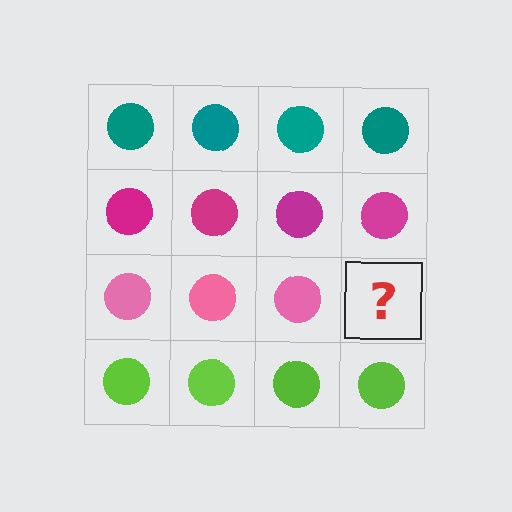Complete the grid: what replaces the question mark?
The question mark should be replaced with a pink circle.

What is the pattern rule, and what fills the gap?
The rule is that each row has a consistent color. The gap should be filled with a pink circle.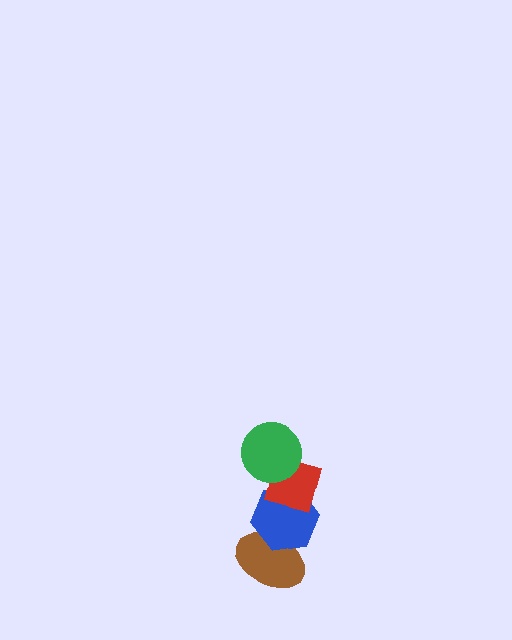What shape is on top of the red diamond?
The green circle is on top of the red diamond.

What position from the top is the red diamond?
The red diamond is 2nd from the top.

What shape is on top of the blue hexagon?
The red diamond is on top of the blue hexagon.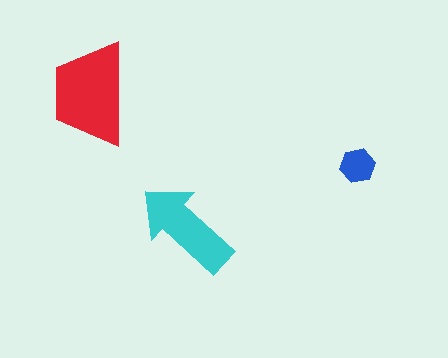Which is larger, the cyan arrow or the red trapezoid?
The red trapezoid.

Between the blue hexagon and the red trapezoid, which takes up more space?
The red trapezoid.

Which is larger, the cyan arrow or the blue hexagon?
The cyan arrow.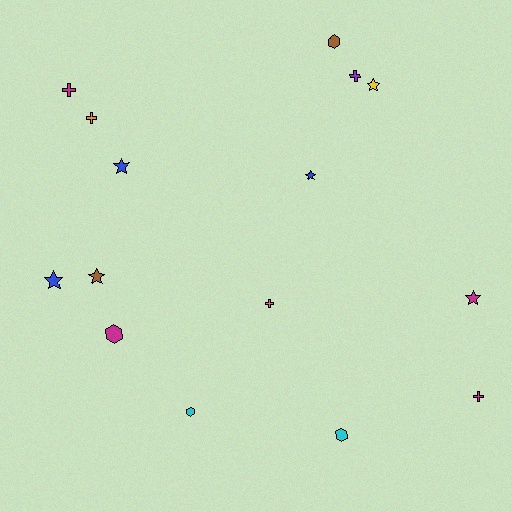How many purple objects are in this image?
There is 1 purple object.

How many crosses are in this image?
There are 5 crosses.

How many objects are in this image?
There are 15 objects.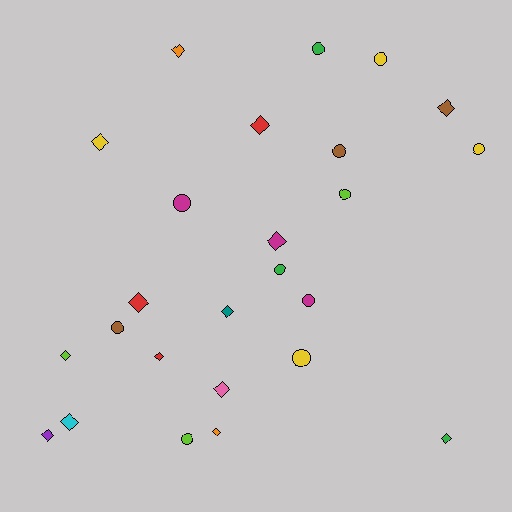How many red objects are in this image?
There are 3 red objects.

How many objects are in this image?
There are 25 objects.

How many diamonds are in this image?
There are 14 diamonds.